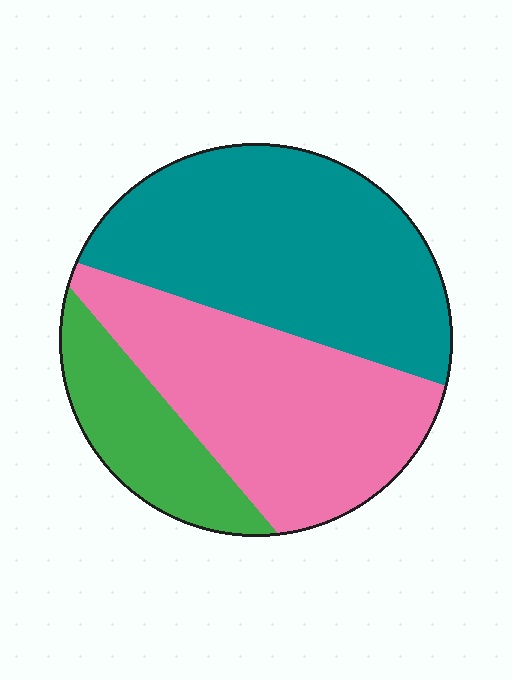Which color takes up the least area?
Green, at roughly 15%.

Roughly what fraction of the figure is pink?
Pink covers roughly 40% of the figure.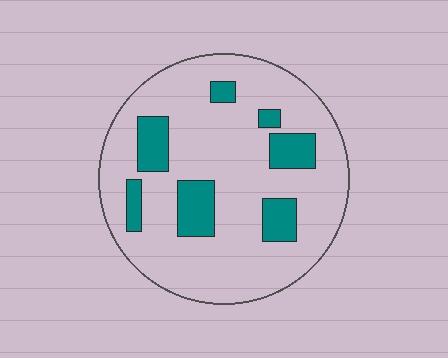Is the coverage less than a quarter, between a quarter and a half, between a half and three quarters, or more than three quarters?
Less than a quarter.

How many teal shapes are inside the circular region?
7.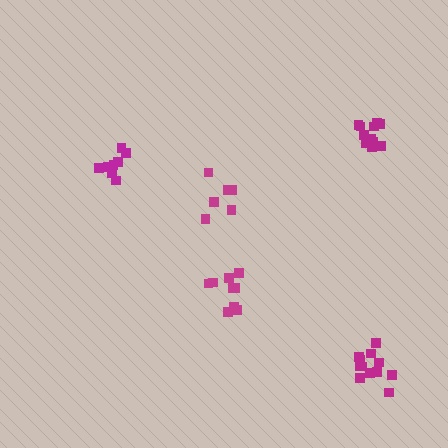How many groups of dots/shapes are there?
There are 5 groups.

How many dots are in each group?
Group 1: 8 dots, Group 2: 11 dots, Group 3: 10 dots, Group 4: 6 dots, Group 5: 12 dots (47 total).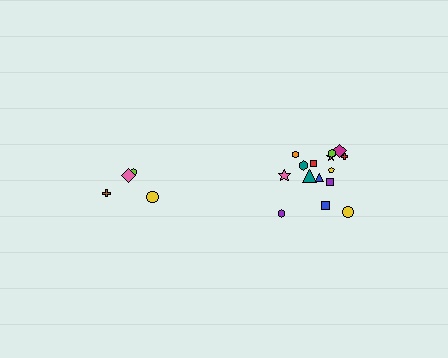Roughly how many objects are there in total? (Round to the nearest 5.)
Roughly 20 objects in total.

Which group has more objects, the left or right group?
The right group.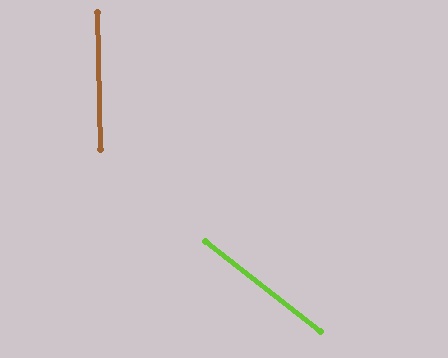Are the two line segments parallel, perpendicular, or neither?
Neither parallel nor perpendicular — they differ by about 51°.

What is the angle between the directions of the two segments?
Approximately 51 degrees.